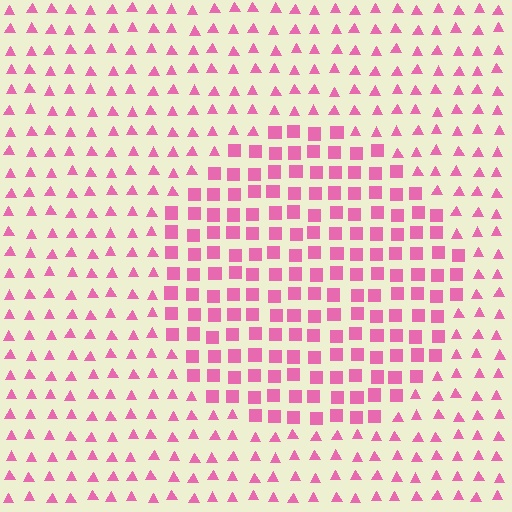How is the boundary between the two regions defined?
The boundary is defined by a change in element shape: squares inside vs. triangles outside. All elements share the same color and spacing.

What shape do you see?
I see a circle.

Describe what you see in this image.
The image is filled with small pink elements arranged in a uniform grid. A circle-shaped region contains squares, while the surrounding area contains triangles. The boundary is defined purely by the change in element shape.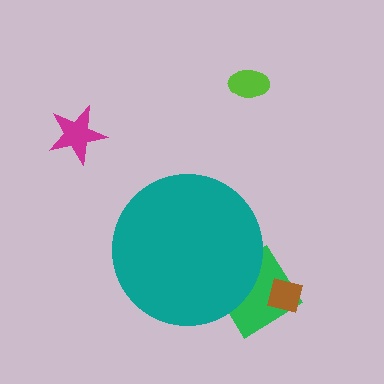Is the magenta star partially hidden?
No, the magenta star is fully visible.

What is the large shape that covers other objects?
A teal circle.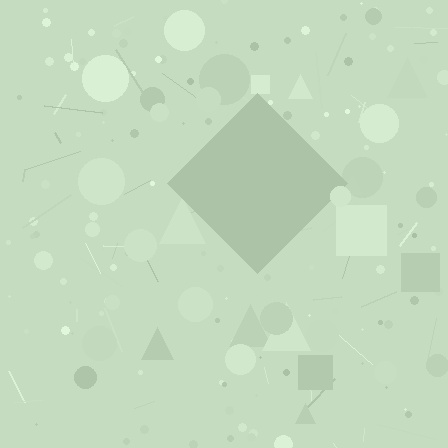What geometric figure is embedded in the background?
A diamond is embedded in the background.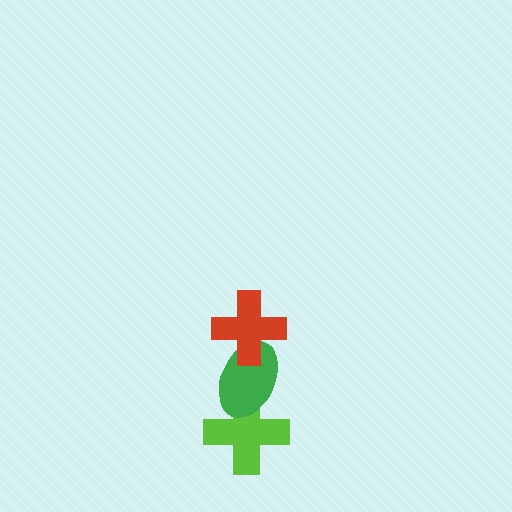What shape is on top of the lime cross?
The green ellipse is on top of the lime cross.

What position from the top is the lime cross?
The lime cross is 3rd from the top.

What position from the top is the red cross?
The red cross is 1st from the top.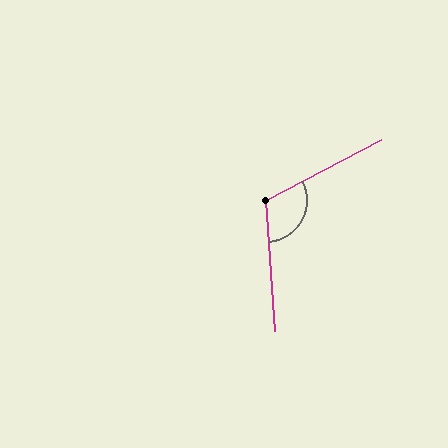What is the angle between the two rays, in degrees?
Approximately 114 degrees.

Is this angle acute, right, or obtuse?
It is obtuse.